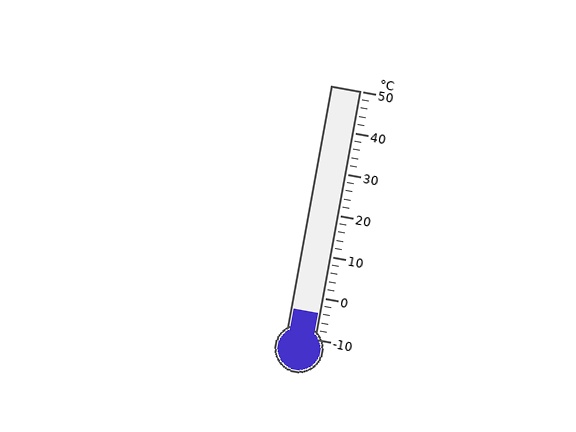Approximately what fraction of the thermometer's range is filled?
The thermometer is filled to approximately 10% of its range.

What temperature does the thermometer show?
The thermometer shows approximately -4°C.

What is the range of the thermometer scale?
The thermometer scale ranges from -10°C to 50°C.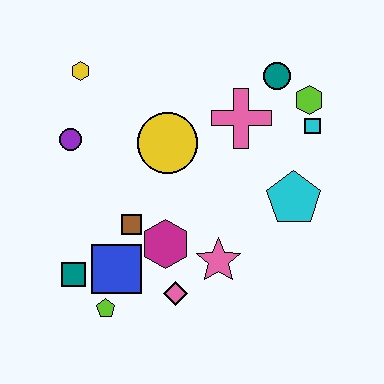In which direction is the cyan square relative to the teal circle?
The cyan square is below the teal circle.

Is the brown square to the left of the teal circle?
Yes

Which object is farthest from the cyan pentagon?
The yellow hexagon is farthest from the cyan pentagon.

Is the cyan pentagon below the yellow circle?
Yes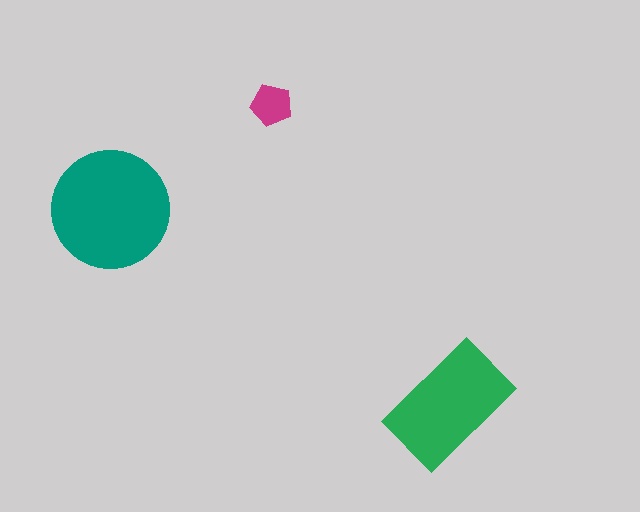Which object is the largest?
The teal circle.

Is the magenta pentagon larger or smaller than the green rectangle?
Smaller.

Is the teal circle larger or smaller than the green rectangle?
Larger.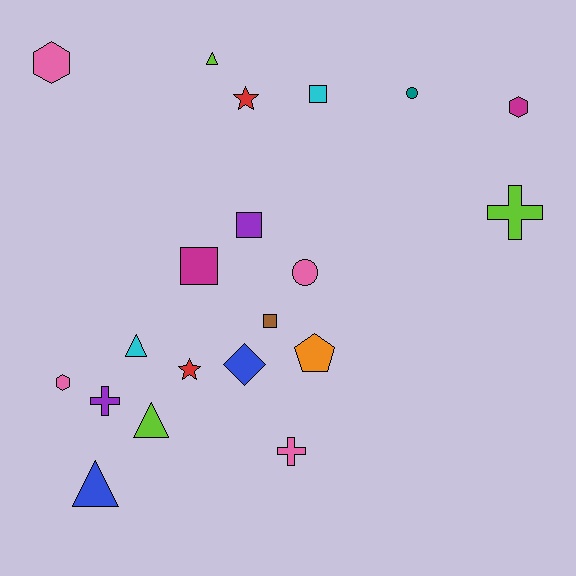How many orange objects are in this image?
There is 1 orange object.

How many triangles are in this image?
There are 4 triangles.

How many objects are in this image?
There are 20 objects.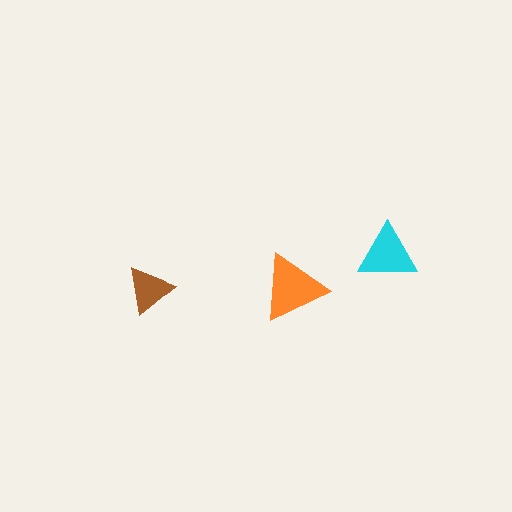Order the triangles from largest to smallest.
the orange one, the cyan one, the brown one.